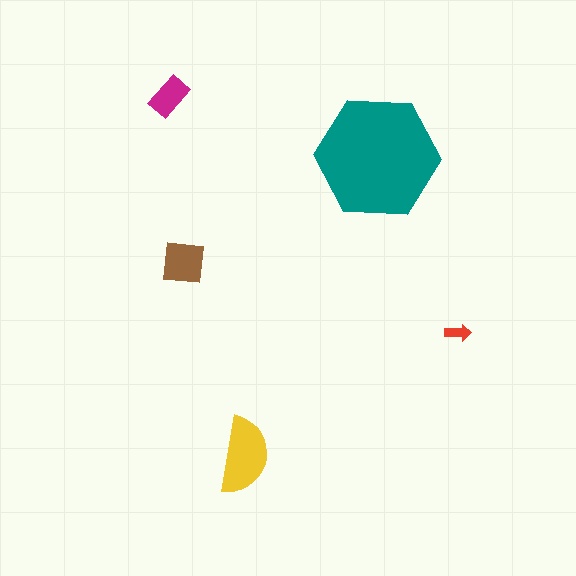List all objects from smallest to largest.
The red arrow, the magenta rectangle, the brown square, the yellow semicircle, the teal hexagon.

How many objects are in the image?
There are 5 objects in the image.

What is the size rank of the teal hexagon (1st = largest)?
1st.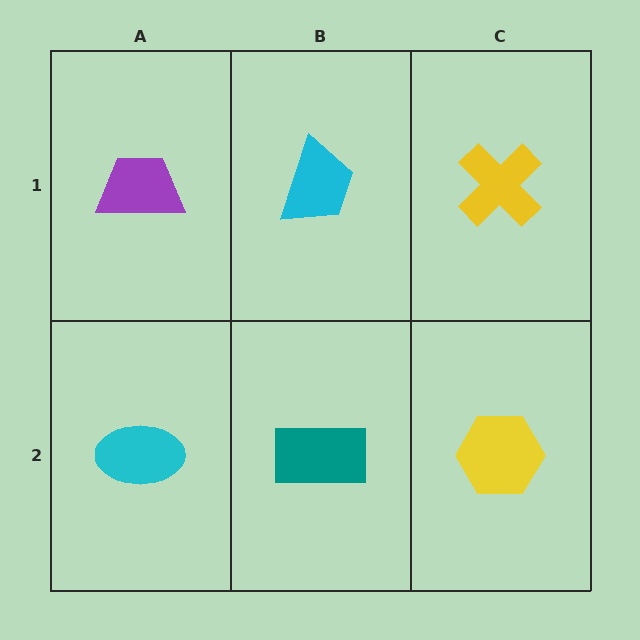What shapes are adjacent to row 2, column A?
A purple trapezoid (row 1, column A), a teal rectangle (row 2, column B).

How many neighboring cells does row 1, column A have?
2.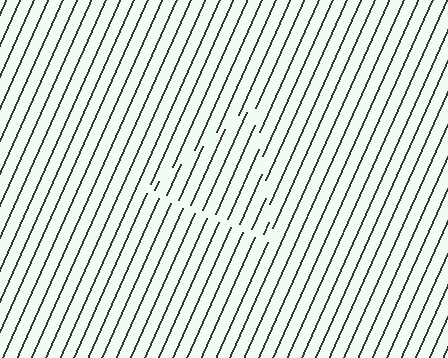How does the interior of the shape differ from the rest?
The interior of the shape contains the same grating, shifted by half a period — the contour is defined by the phase discontinuity where line-ends from the inner and outer gratings abut.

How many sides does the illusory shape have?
3 sides — the line-ends trace a triangle.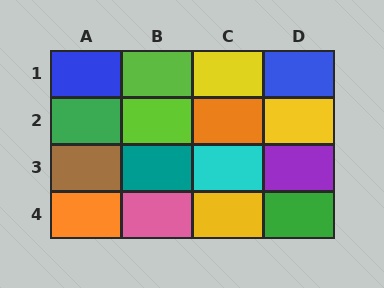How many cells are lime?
2 cells are lime.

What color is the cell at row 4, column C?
Yellow.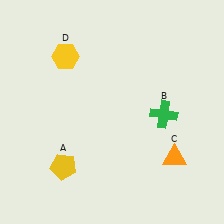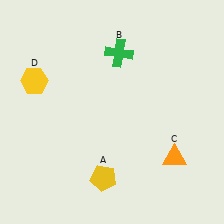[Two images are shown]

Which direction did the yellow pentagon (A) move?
The yellow pentagon (A) moved right.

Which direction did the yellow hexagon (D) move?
The yellow hexagon (D) moved left.